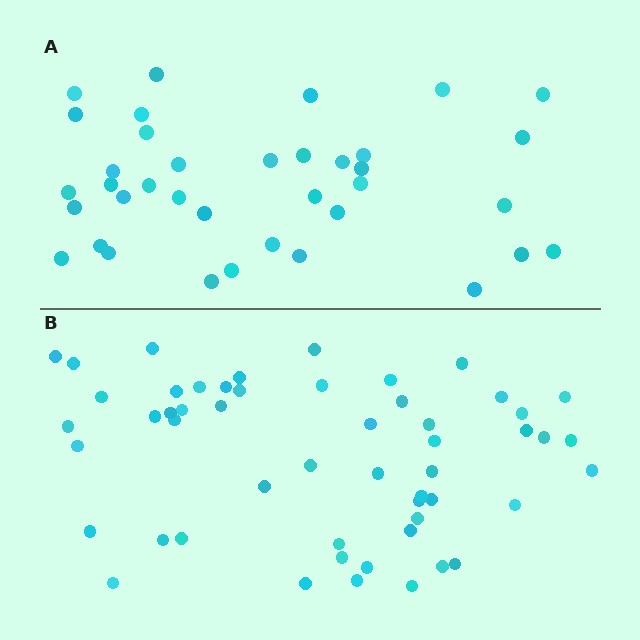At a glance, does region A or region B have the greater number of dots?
Region B (the bottom region) has more dots.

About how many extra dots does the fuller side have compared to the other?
Region B has approximately 15 more dots than region A.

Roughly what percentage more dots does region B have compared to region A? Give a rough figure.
About 45% more.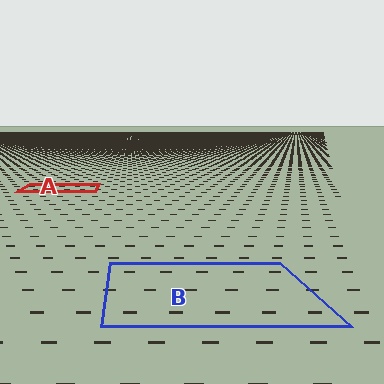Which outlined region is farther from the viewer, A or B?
Region A is farther from the viewer — the texture elements inside it appear smaller and more densely packed.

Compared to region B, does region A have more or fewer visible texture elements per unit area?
Region A has more texture elements per unit area — they are packed more densely because it is farther away.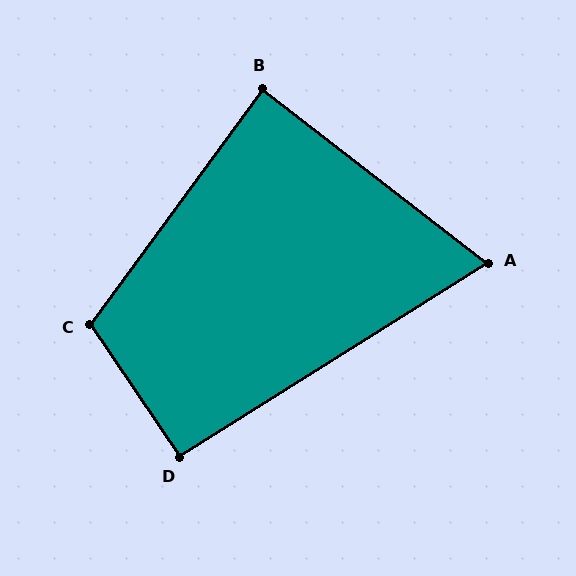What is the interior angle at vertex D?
Approximately 92 degrees (approximately right).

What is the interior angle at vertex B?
Approximately 88 degrees (approximately right).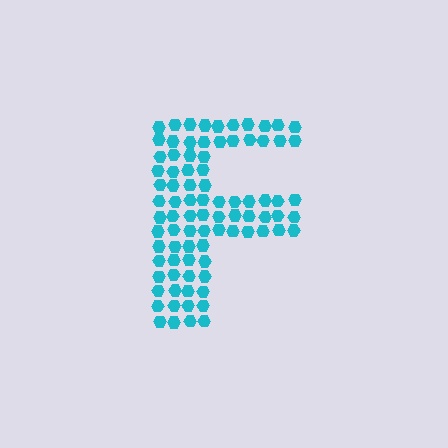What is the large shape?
The large shape is the letter F.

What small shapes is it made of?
It is made of small hexagons.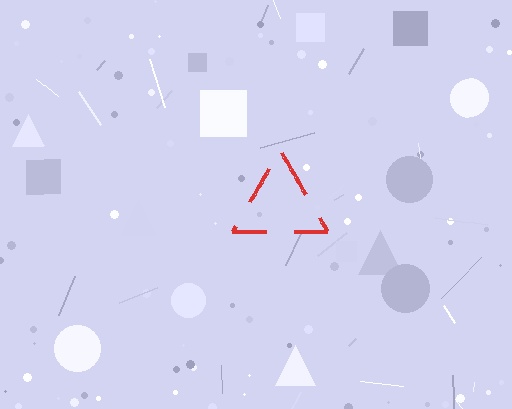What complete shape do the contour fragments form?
The contour fragments form a triangle.